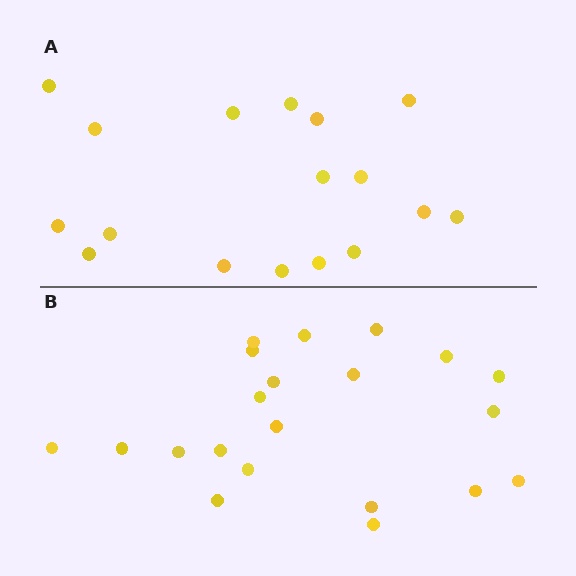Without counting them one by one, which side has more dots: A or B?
Region B (the bottom region) has more dots.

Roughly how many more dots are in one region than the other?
Region B has about 4 more dots than region A.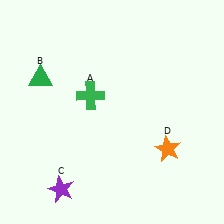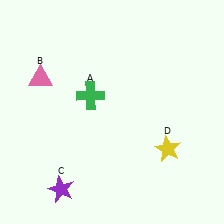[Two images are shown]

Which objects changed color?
B changed from green to pink. D changed from orange to yellow.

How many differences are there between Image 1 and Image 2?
There are 2 differences between the two images.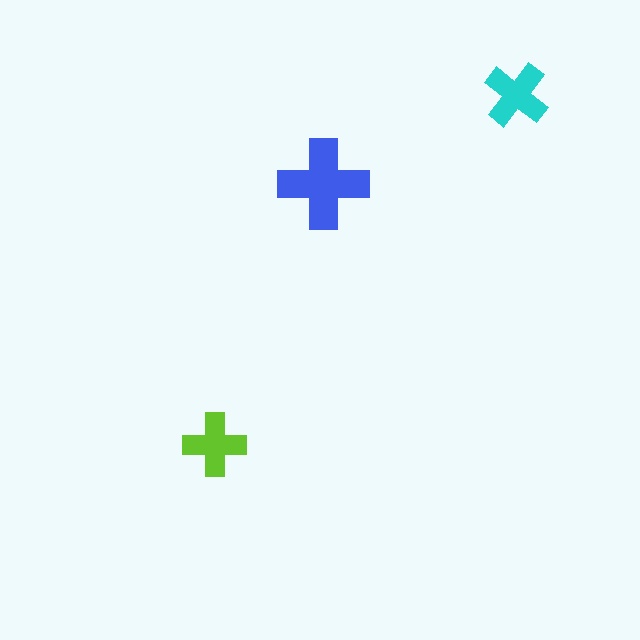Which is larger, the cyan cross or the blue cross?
The blue one.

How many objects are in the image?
There are 3 objects in the image.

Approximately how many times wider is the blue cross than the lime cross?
About 1.5 times wider.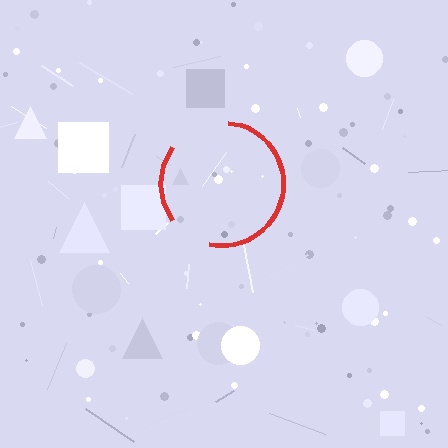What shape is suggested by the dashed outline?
The dashed outline suggests a circle.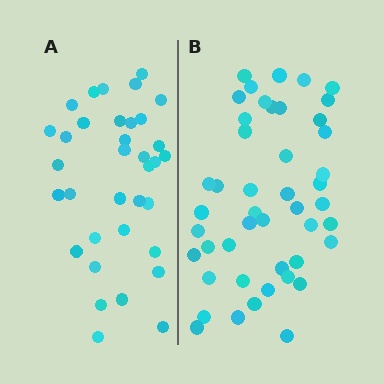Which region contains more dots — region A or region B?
Region B (the right region) has more dots.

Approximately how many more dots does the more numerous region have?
Region B has roughly 12 or so more dots than region A.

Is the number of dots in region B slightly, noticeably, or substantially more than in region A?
Region B has noticeably more, but not dramatically so. The ratio is roughly 1.3 to 1.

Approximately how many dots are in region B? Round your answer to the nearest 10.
About 50 dots. (The exact count is 46, which rounds to 50.)